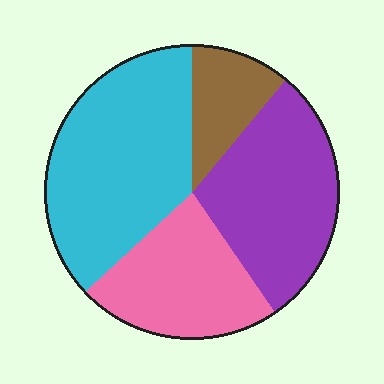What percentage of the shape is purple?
Purple covers about 30% of the shape.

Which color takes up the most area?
Cyan, at roughly 35%.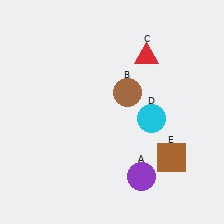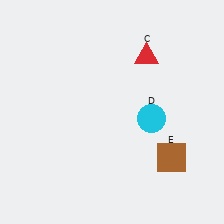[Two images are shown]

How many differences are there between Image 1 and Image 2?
There are 2 differences between the two images.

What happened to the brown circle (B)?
The brown circle (B) was removed in Image 2. It was in the top-right area of Image 1.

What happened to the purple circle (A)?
The purple circle (A) was removed in Image 2. It was in the bottom-right area of Image 1.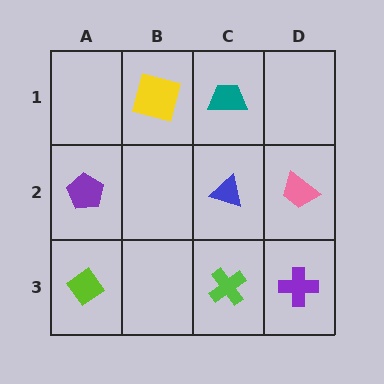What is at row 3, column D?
A purple cross.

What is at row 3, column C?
A lime cross.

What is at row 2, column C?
A blue triangle.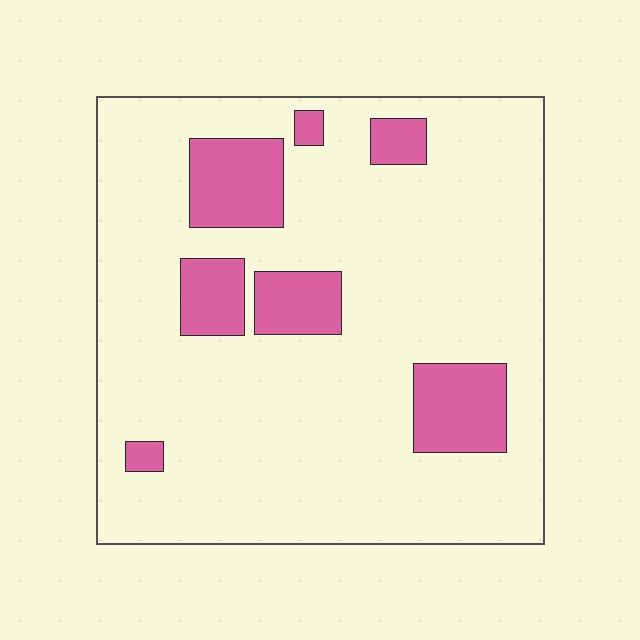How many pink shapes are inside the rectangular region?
7.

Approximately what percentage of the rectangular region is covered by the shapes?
Approximately 15%.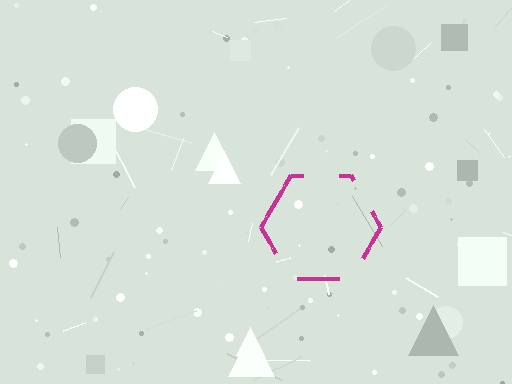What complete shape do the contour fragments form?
The contour fragments form a hexagon.